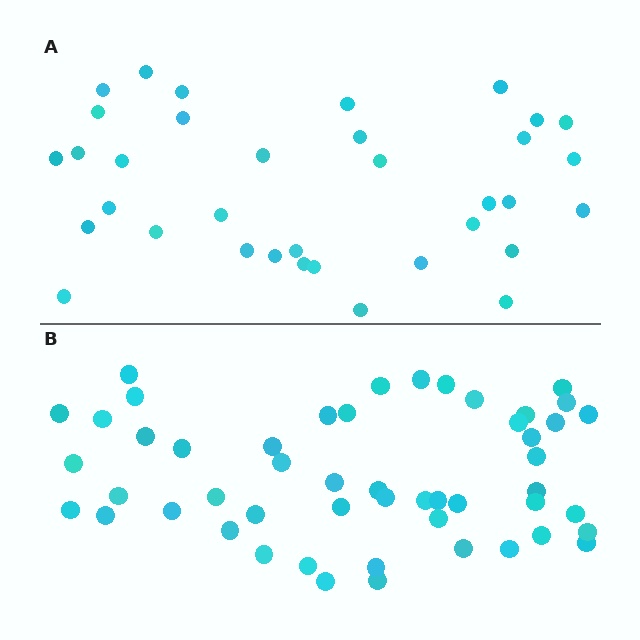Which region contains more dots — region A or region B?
Region B (the bottom region) has more dots.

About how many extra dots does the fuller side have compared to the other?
Region B has approximately 15 more dots than region A.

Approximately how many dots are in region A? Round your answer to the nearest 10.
About 40 dots. (The exact count is 35, which rounds to 40.)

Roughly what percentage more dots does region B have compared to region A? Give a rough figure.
About 45% more.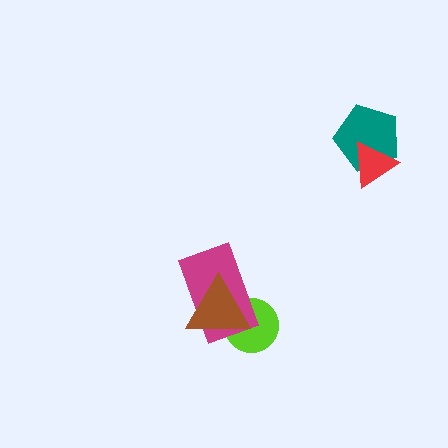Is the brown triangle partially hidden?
No, no other shape covers it.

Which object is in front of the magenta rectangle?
The brown triangle is in front of the magenta rectangle.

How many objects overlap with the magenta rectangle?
2 objects overlap with the magenta rectangle.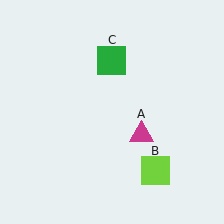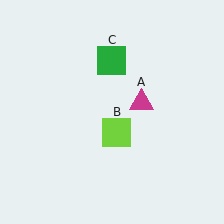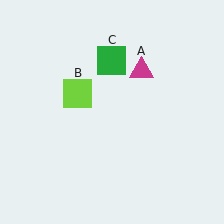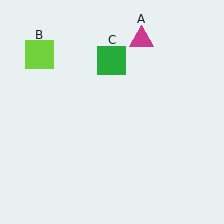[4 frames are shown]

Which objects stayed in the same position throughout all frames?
Green square (object C) remained stationary.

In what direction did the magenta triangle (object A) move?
The magenta triangle (object A) moved up.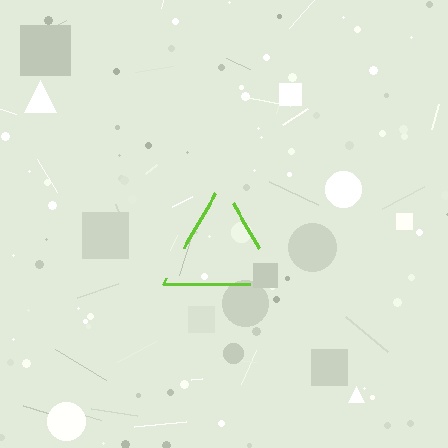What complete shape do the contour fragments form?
The contour fragments form a triangle.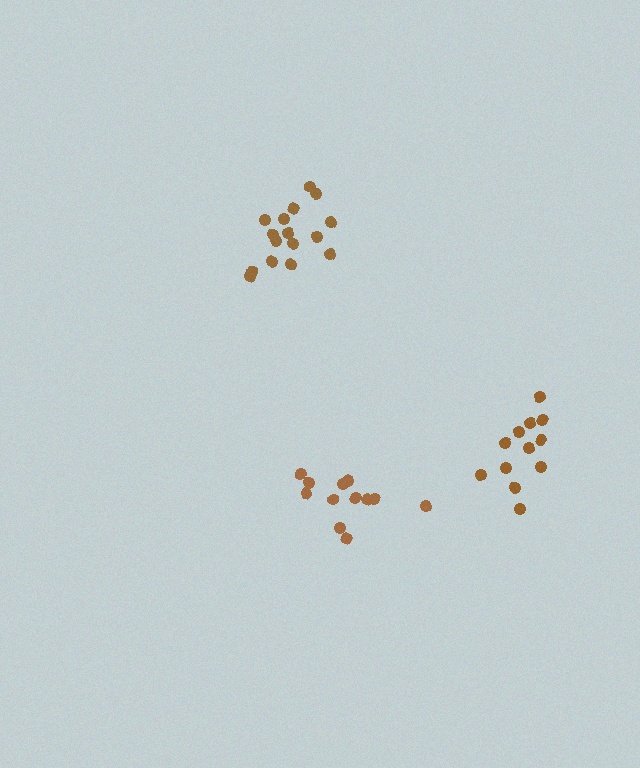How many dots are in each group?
Group 1: 12 dots, Group 2: 16 dots, Group 3: 12 dots (40 total).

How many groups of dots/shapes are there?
There are 3 groups.